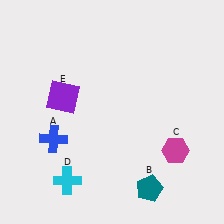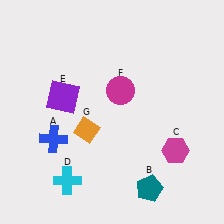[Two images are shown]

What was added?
A magenta circle (F), an orange diamond (G) were added in Image 2.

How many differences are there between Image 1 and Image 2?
There are 2 differences between the two images.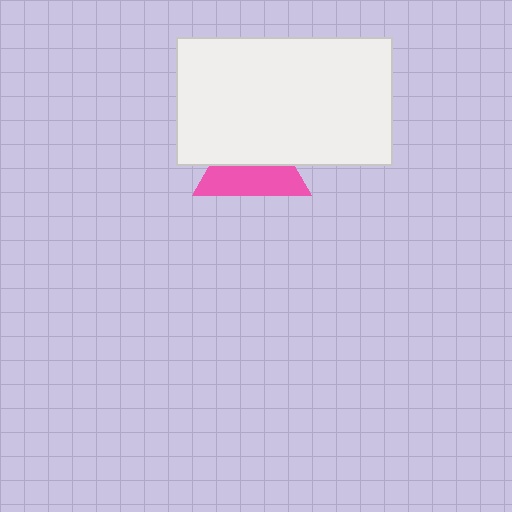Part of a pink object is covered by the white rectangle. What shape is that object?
It is a triangle.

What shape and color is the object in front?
The object in front is a white rectangle.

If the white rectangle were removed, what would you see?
You would see the complete pink triangle.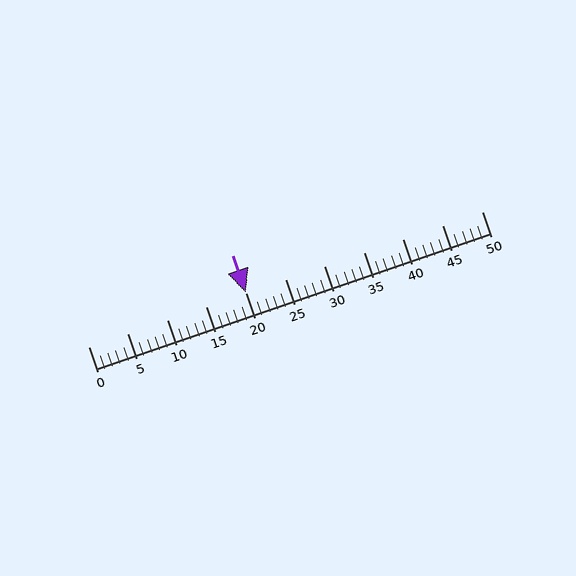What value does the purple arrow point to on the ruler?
The purple arrow points to approximately 20.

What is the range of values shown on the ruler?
The ruler shows values from 0 to 50.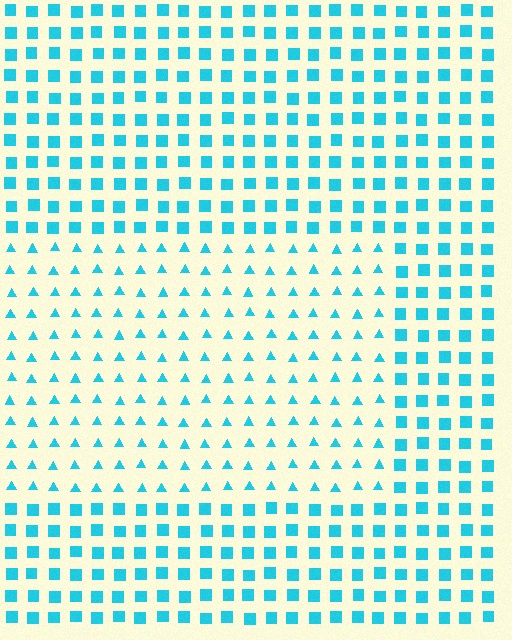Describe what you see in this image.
The image is filled with small cyan elements arranged in a uniform grid. A rectangle-shaped region contains triangles, while the surrounding area contains squares. The boundary is defined purely by the change in element shape.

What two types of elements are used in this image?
The image uses triangles inside the rectangle region and squares outside it.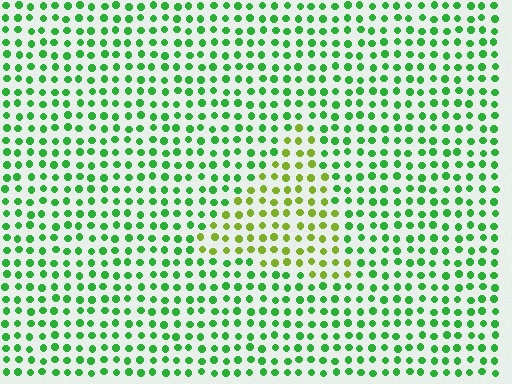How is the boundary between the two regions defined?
The boundary is defined purely by a slight shift in hue (about 43 degrees). Spacing, size, and orientation are identical on both sides.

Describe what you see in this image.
The image is filled with small green elements in a uniform arrangement. A triangle-shaped region is visible where the elements are tinted to a slightly different hue, forming a subtle color boundary.